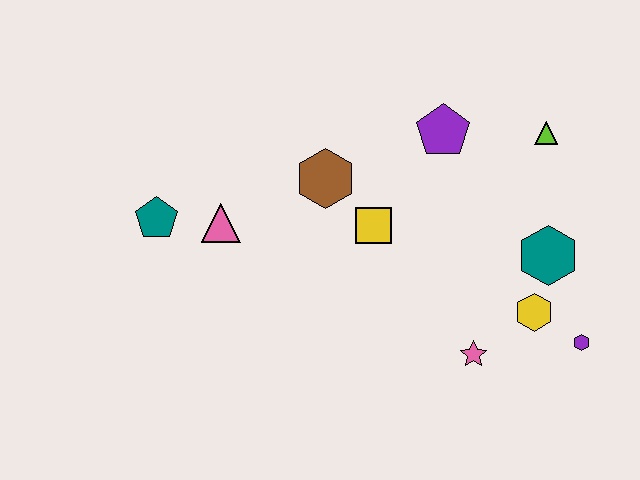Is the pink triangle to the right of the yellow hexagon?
No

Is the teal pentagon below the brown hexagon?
Yes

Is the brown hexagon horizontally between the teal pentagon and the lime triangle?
Yes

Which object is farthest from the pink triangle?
The purple hexagon is farthest from the pink triangle.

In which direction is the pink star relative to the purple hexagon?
The pink star is to the left of the purple hexagon.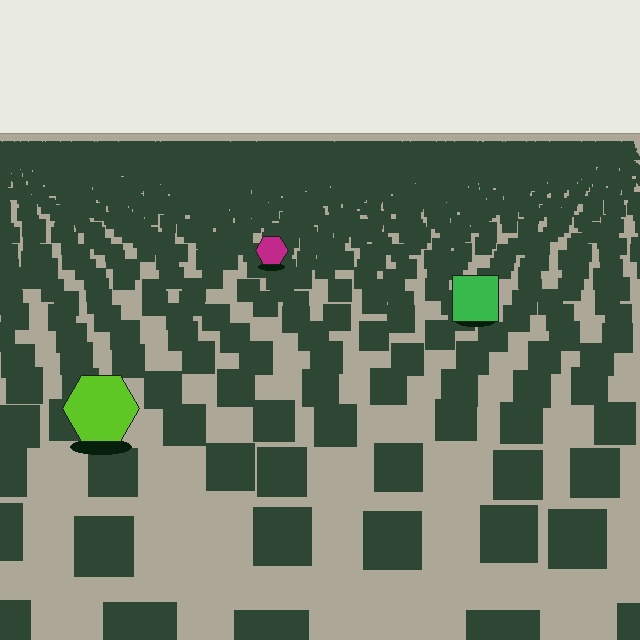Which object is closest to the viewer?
The lime hexagon is closest. The texture marks near it are larger and more spread out.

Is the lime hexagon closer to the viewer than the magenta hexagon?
Yes. The lime hexagon is closer — you can tell from the texture gradient: the ground texture is coarser near it.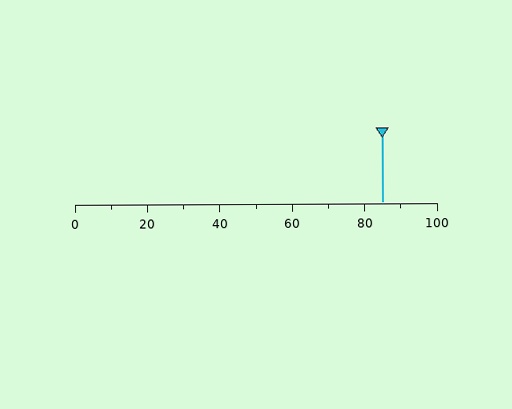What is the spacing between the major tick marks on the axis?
The major ticks are spaced 20 apart.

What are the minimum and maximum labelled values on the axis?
The axis runs from 0 to 100.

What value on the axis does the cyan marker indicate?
The marker indicates approximately 85.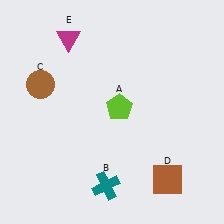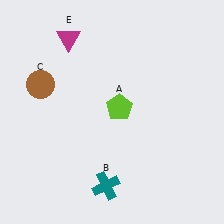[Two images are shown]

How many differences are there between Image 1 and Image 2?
There is 1 difference between the two images.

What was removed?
The brown square (D) was removed in Image 2.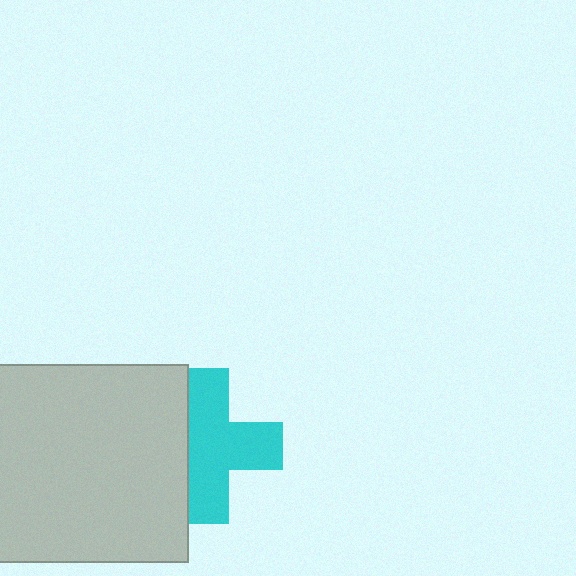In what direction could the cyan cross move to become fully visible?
The cyan cross could move right. That would shift it out from behind the light gray square entirely.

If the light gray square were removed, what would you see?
You would see the complete cyan cross.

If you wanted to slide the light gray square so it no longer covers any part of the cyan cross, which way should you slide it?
Slide it left — that is the most direct way to separate the two shapes.